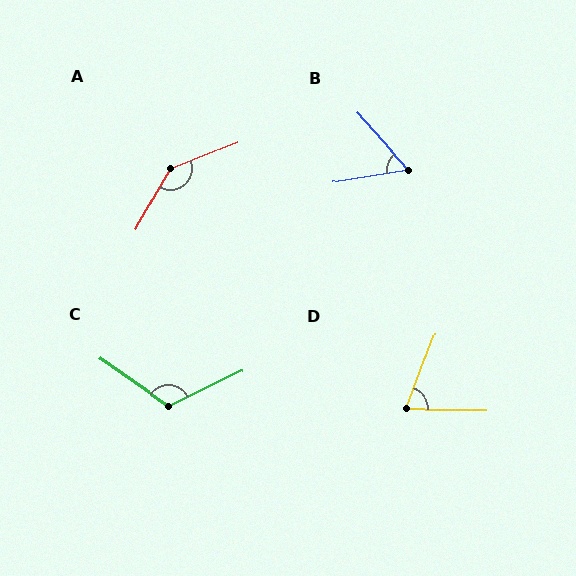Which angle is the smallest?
B, at approximately 57 degrees.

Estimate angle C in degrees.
Approximately 119 degrees.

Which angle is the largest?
A, at approximately 142 degrees.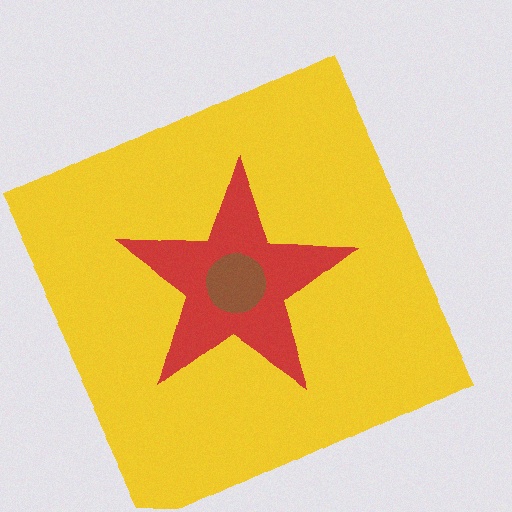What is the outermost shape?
The yellow square.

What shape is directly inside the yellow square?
The red star.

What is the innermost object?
The brown circle.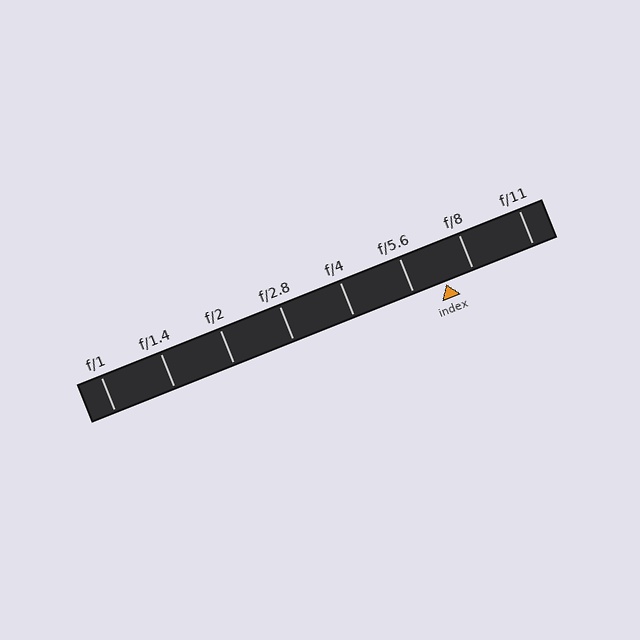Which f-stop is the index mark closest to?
The index mark is closest to f/8.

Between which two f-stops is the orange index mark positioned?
The index mark is between f/5.6 and f/8.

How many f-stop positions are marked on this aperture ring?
There are 8 f-stop positions marked.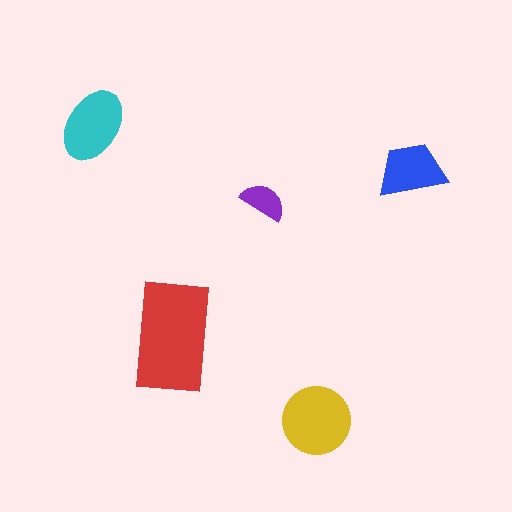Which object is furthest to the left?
The cyan ellipse is leftmost.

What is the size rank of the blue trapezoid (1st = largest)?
4th.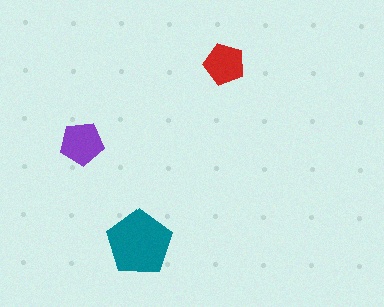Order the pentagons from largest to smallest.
the teal one, the purple one, the red one.